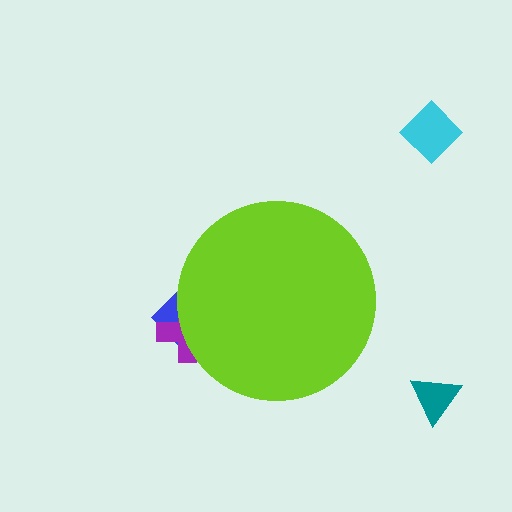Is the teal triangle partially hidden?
No, the teal triangle is fully visible.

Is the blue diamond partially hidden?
Yes, the blue diamond is partially hidden behind the lime circle.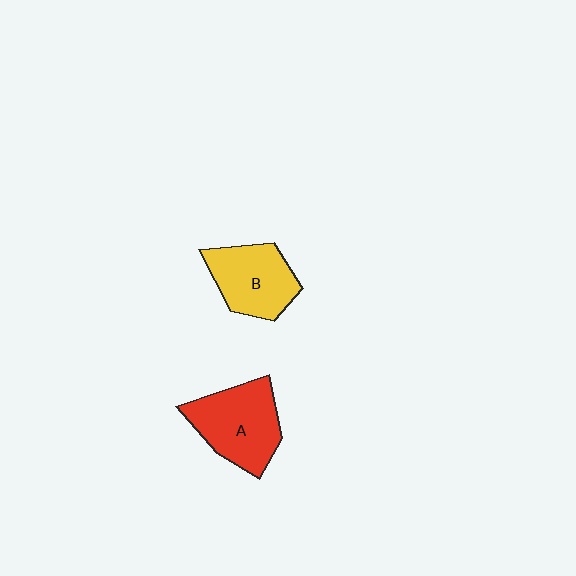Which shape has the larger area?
Shape A (red).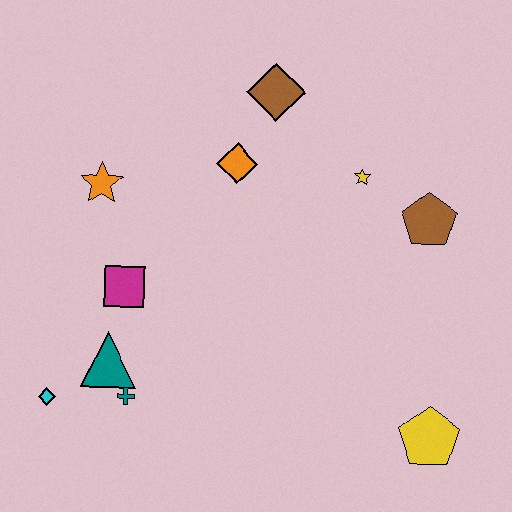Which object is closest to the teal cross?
The teal triangle is closest to the teal cross.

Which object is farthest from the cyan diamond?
The brown pentagon is farthest from the cyan diamond.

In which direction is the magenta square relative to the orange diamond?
The magenta square is below the orange diamond.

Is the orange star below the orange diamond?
Yes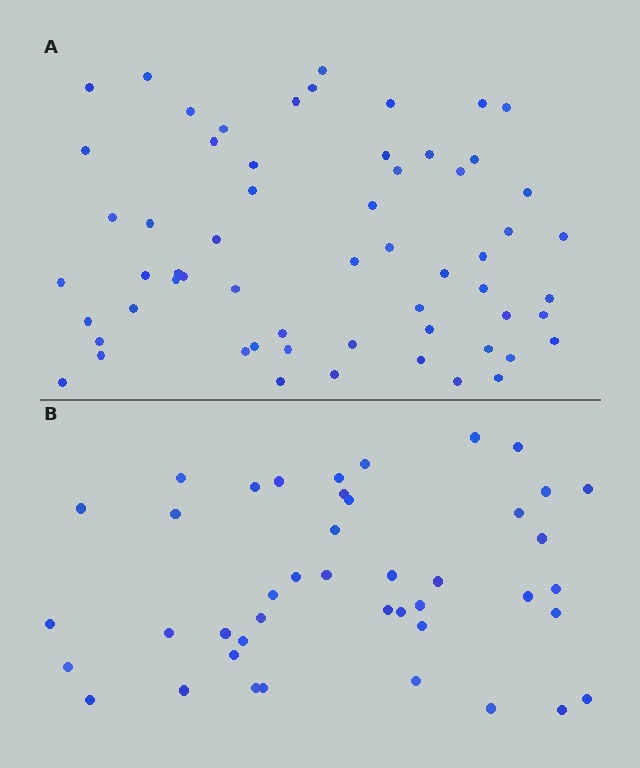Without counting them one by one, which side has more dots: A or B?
Region A (the top region) has more dots.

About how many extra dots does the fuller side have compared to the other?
Region A has approximately 15 more dots than region B.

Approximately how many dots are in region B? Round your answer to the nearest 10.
About 40 dots. (The exact count is 43, which rounds to 40.)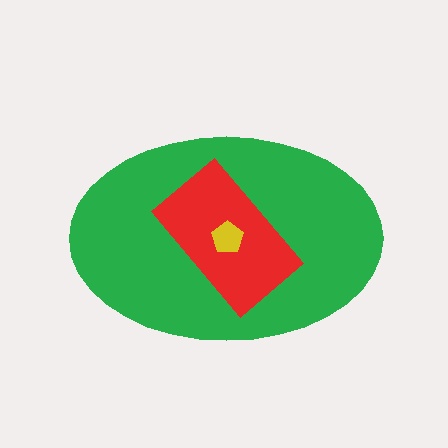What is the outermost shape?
The green ellipse.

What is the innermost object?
The yellow pentagon.